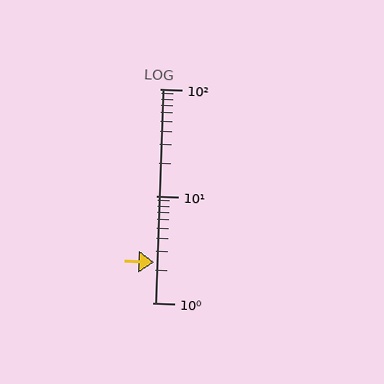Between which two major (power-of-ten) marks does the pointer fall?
The pointer is between 1 and 10.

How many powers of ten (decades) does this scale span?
The scale spans 2 decades, from 1 to 100.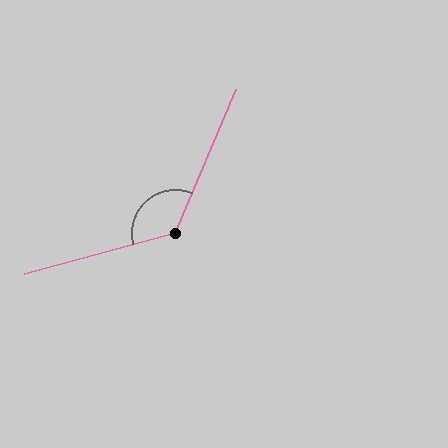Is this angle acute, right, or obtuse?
It is obtuse.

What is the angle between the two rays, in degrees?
Approximately 128 degrees.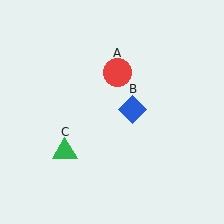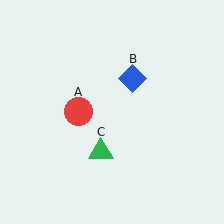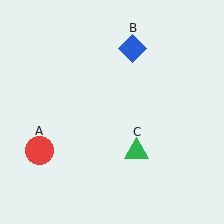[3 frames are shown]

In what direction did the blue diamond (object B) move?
The blue diamond (object B) moved up.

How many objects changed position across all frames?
3 objects changed position: red circle (object A), blue diamond (object B), green triangle (object C).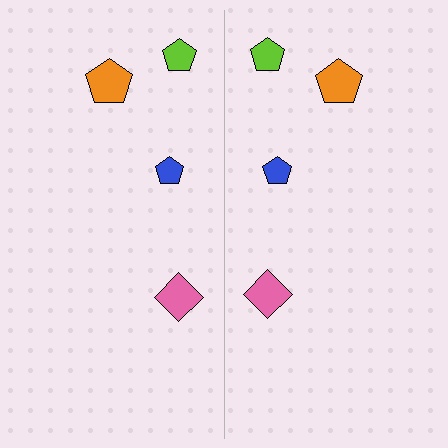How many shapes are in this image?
There are 8 shapes in this image.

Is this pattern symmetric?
Yes, this pattern has bilateral (reflection) symmetry.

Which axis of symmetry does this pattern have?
The pattern has a vertical axis of symmetry running through the center of the image.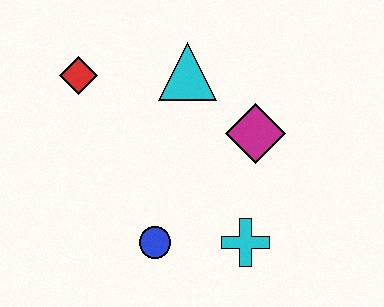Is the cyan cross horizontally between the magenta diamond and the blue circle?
Yes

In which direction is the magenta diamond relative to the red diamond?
The magenta diamond is to the right of the red diamond.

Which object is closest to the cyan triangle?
The magenta diamond is closest to the cyan triangle.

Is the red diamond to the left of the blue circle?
Yes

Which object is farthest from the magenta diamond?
The red diamond is farthest from the magenta diamond.